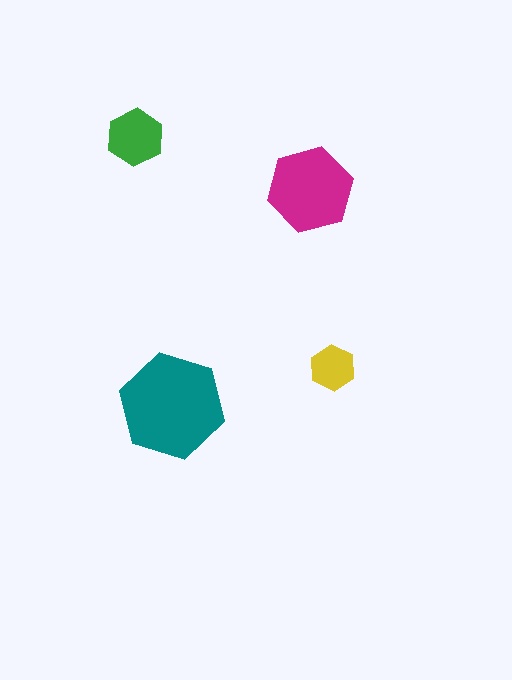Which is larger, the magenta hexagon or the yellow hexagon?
The magenta one.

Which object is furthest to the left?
The green hexagon is leftmost.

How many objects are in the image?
There are 4 objects in the image.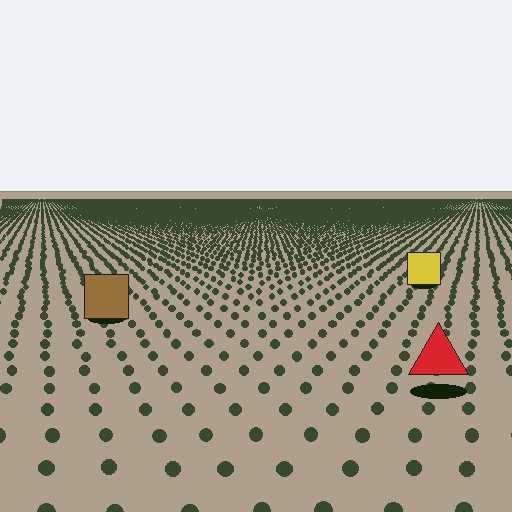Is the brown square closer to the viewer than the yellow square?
Yes. The brown square is closer — you can tell from the texture gradient: the ground texture is coarser near it.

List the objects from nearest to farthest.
From nearest to farthest: the red triangle, the brown square, the yellow square.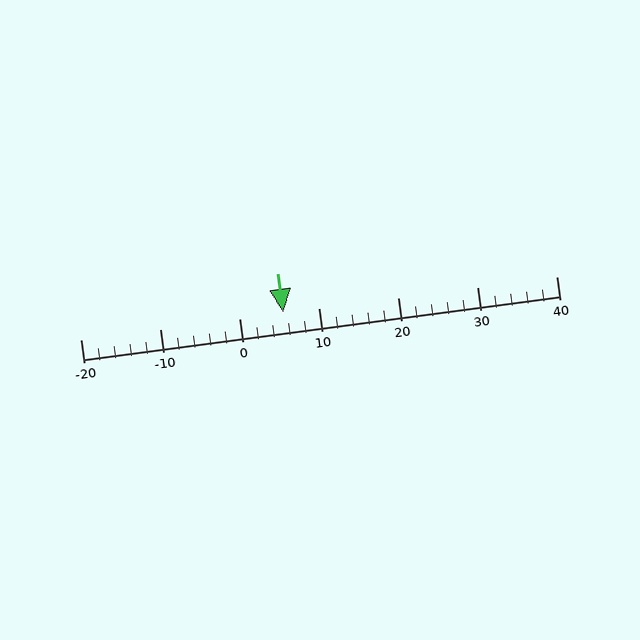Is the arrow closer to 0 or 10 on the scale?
The arrow is closer to 10.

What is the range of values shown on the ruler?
The ruler shows values from -20 to 40.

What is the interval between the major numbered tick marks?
The major tick marks are spaced 10 units apart.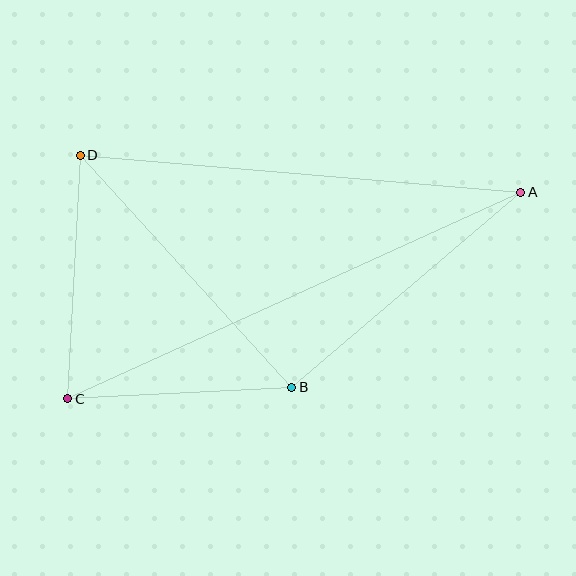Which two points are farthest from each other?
Points A and C are farthest from each other.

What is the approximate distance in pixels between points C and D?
The distance between C and D is approximately 244 pixels.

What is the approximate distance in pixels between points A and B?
The distance between A and B is approximately 301 pixels.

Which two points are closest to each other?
Points B and C are closest to each other.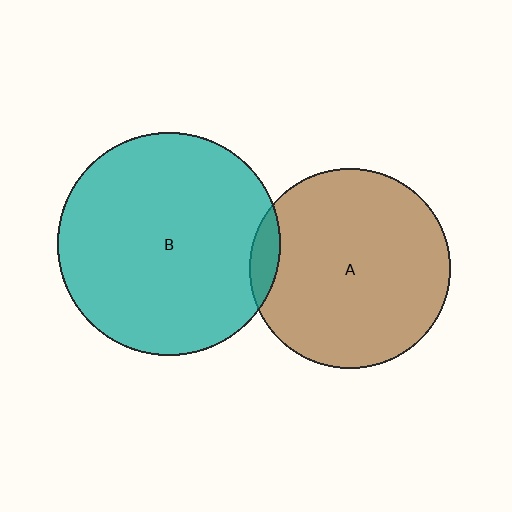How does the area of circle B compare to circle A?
Approximately 1.2 times.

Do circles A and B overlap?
Yes.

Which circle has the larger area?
Circle B (teal).